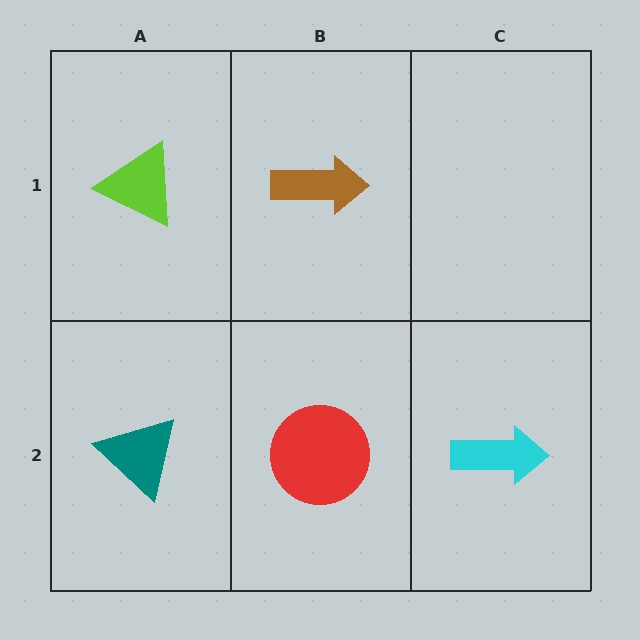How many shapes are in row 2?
3 shapes.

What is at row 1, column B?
A brown arrow.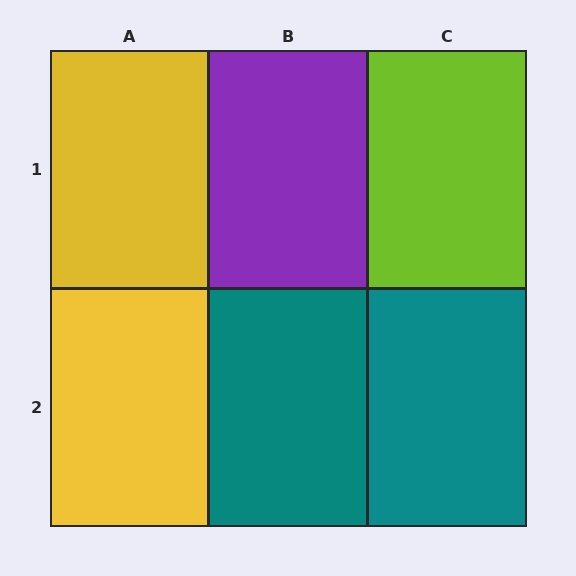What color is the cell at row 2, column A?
Yellow.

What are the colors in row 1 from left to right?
Yellow, purple, lime.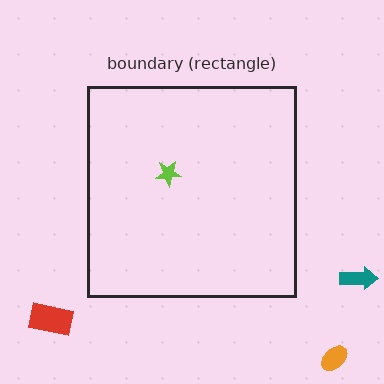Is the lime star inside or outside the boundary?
Inside.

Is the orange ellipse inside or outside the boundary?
Outside.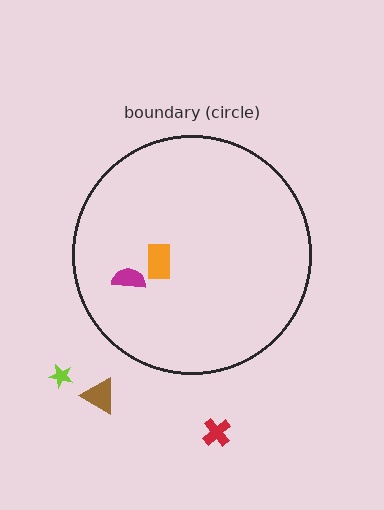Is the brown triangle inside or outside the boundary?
Outside.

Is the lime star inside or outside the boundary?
Outside.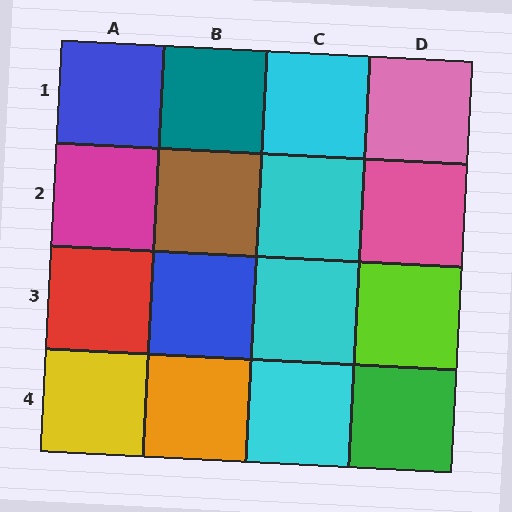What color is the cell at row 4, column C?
Cyan.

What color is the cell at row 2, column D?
Pink.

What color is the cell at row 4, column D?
Green.